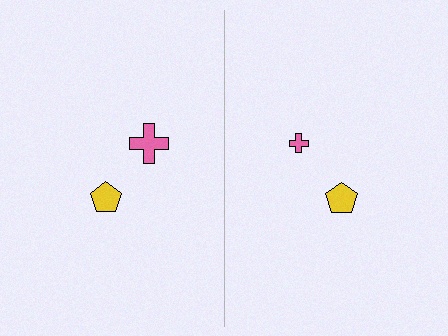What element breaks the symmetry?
The pink cross on the right side has a different size than its mirror counterpart.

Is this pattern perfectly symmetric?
No, the pattern is not perfectly symmetric. The pink cross on the right side has a different size than its mirror counterpart.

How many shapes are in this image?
There are 4 shapes in this image.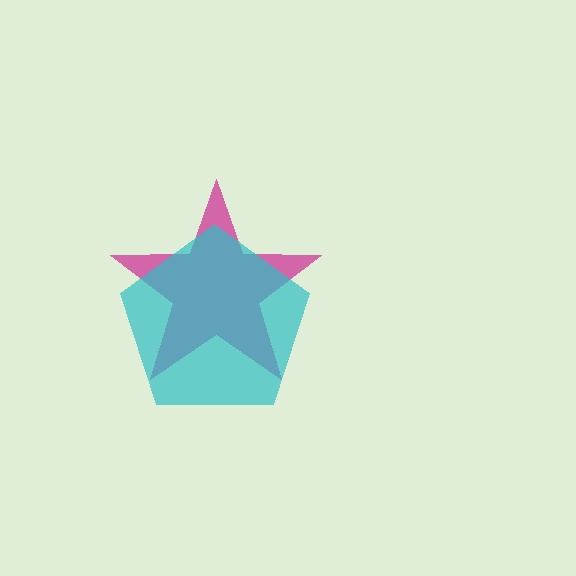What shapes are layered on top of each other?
The layered shapes are: a magenta star, a cyan pentagon.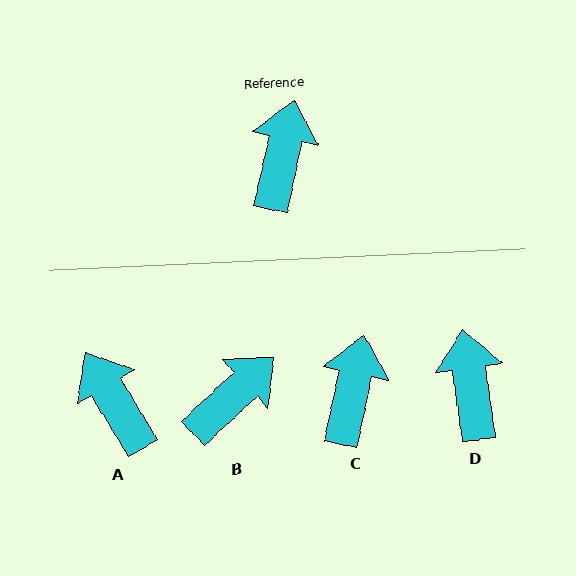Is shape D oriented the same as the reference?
No, it is off by about 20 degrees.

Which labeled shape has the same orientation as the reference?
C.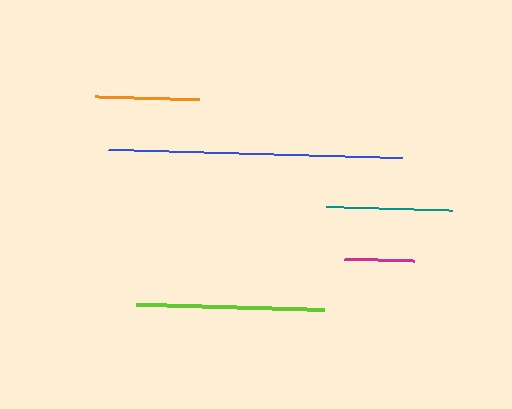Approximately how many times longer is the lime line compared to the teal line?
The lime line is approximately 1.5 times the length of the teal line.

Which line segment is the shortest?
The magenta line is the shortest at approximately 70 pixels.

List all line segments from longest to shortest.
From longest to shortest: blue, lime, teal, orange, magenta.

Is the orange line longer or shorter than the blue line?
The blue line is longer than the orange line.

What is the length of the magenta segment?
The magenta segment is approximately 70 pixels long.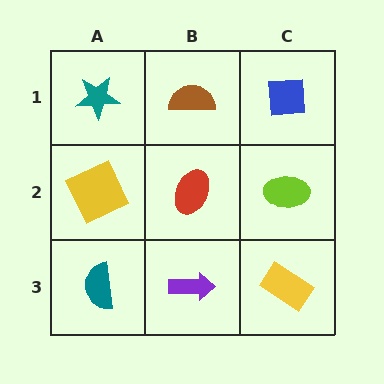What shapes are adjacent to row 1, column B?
A red ellipse (row 2, column B), a teal star (row 1, column A), a blue square (row 1, column C).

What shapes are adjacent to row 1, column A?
A yellow square (row 2, column A), a brown semicircle (row 1, column B).